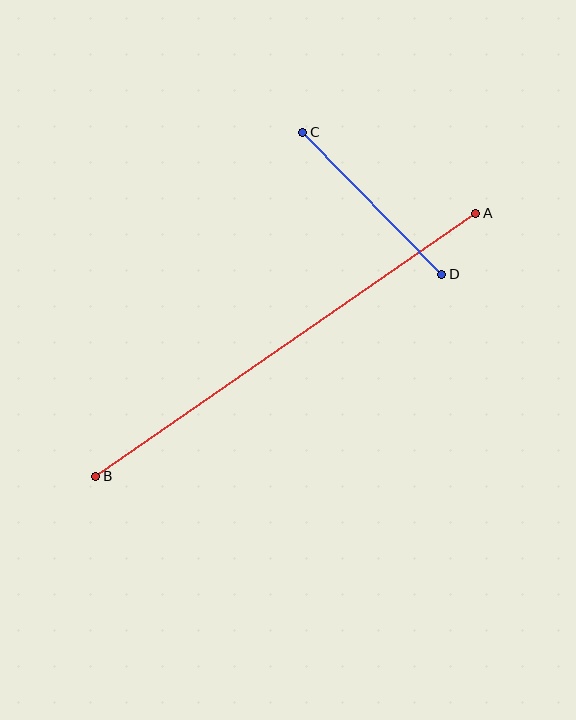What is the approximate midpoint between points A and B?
The midpoint is at approximately (286, 345) pixels.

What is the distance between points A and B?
The distance is approximately 462 pixels.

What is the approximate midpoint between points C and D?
The midpoint is at approximately (372, 203) pixels.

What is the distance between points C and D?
The distance is approximately 199 pixels.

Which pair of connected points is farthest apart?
Points A and B are farthest apart.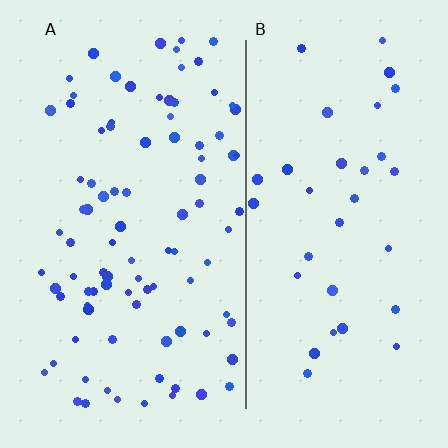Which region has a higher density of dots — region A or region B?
A (the left).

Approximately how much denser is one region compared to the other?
Approximately 2.7× — region A over region B.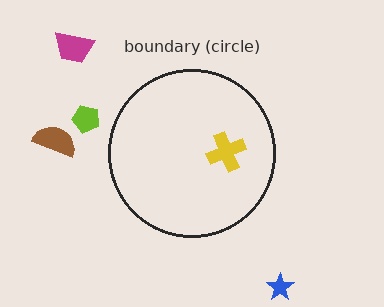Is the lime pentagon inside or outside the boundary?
Outside.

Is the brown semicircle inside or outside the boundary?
Outside.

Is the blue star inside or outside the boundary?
Outside.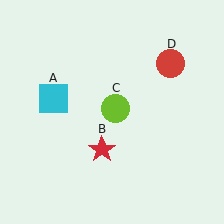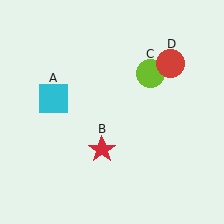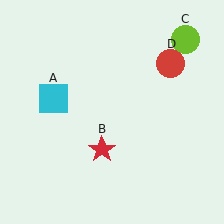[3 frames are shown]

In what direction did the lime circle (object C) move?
The lime circle (object C) moved up and to the right.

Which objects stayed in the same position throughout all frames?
Cyan square (object A) and red star (object B) and red circle (object D) remained stationary.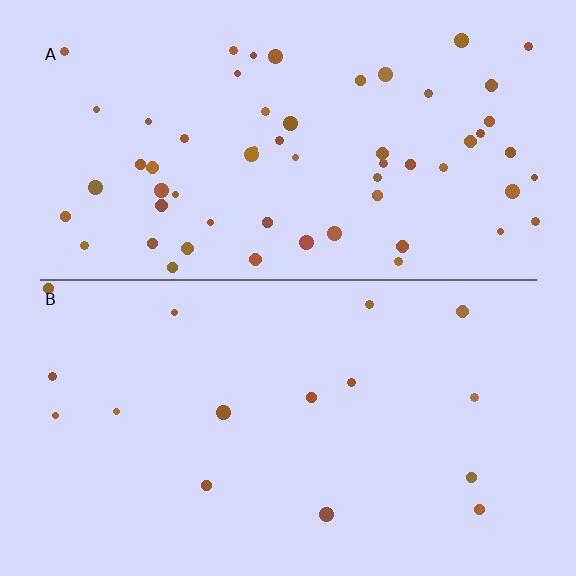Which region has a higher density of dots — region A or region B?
A (the top).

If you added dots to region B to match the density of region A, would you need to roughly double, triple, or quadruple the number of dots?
Approximately quadruple.